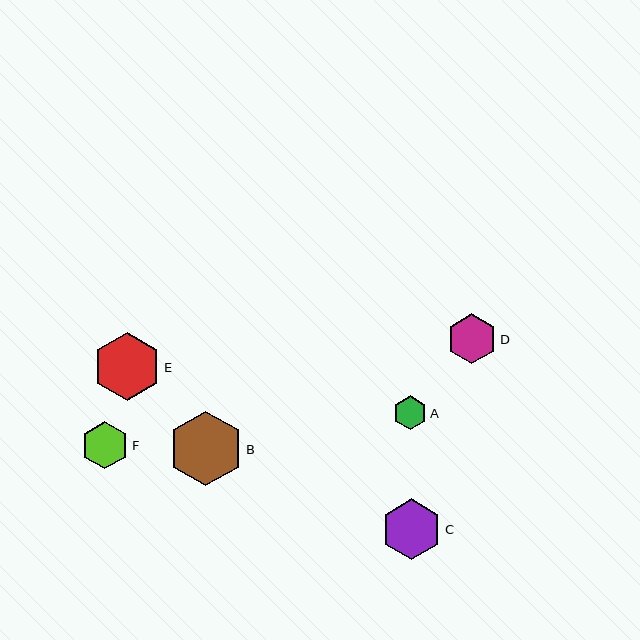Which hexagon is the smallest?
Hexagon A is the smallest with a size of approximately 34 pixels.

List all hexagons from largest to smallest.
From largest to smallest: B, E, C, D, F, A.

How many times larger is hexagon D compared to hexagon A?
Hexagon D is approximately 1.5 times the size of hexagon A.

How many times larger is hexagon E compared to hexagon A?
Hexagon E is approximately 2.0 times the size of hexagon A.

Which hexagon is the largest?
Hexagon B is the largest with a size of approximately 75 pixels.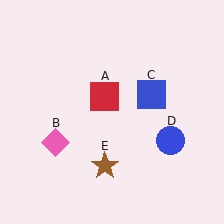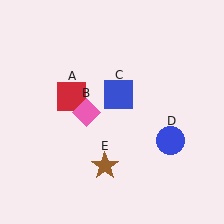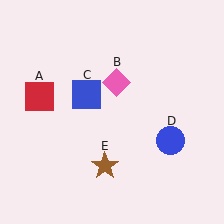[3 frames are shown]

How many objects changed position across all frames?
3 objects changed position: red square (object A), pink diamond (object B), blue square (object C).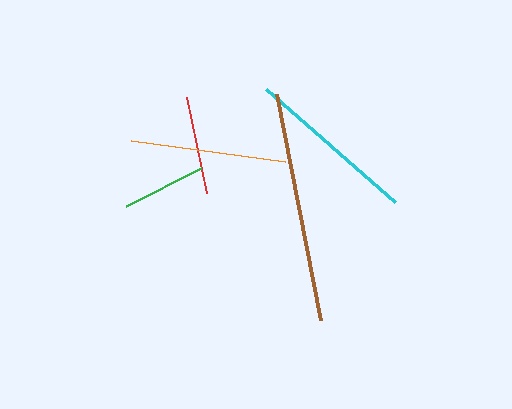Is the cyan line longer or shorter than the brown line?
The brown line is longer than the cyan line.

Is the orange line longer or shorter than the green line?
The orange line is longer than the green line.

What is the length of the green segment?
The green segment is approximately 84 pixels long.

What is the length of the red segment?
The red segment is approximately 98 pixels long.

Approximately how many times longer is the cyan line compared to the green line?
The cyan line is approximately 2.0 times the length of the green line.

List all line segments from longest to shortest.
From longest to shortest: brown, cyan, orange, red, green.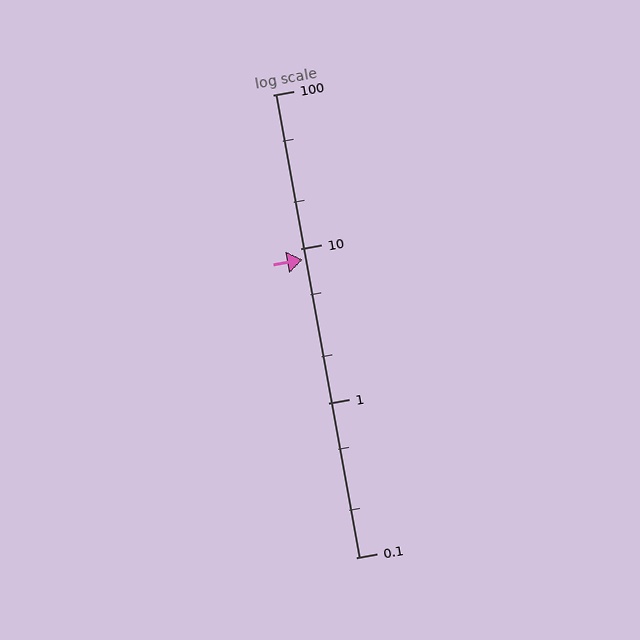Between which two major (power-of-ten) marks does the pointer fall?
The pointer is between 1 and 10.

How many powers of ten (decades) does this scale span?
The scale spans 3 decades, from 0.1 to 100.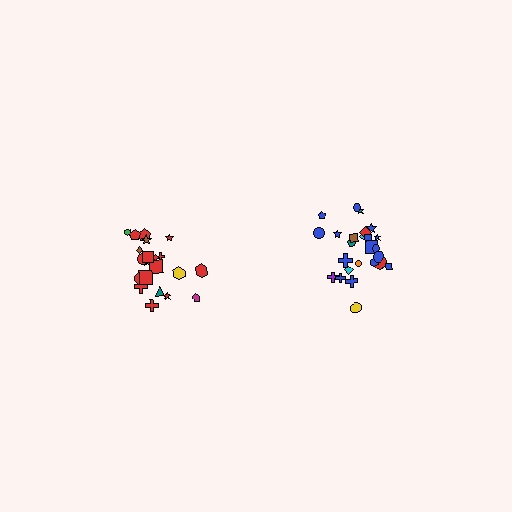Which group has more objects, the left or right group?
The right group.